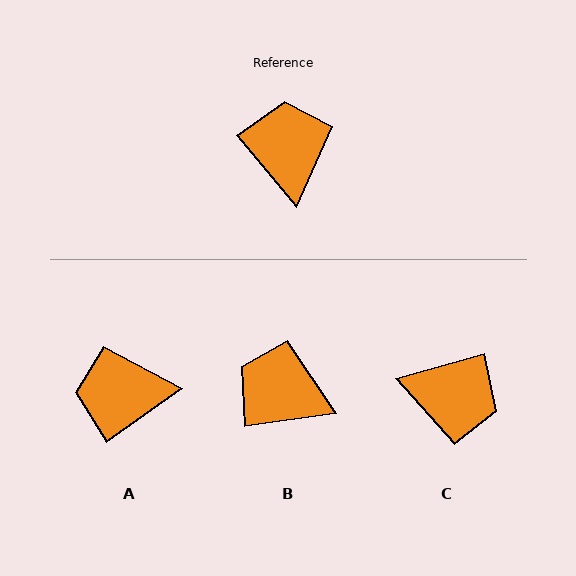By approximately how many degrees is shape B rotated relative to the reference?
Approximately 58 degrees counter-clockwise.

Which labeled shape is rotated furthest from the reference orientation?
C, about 114 degrees away.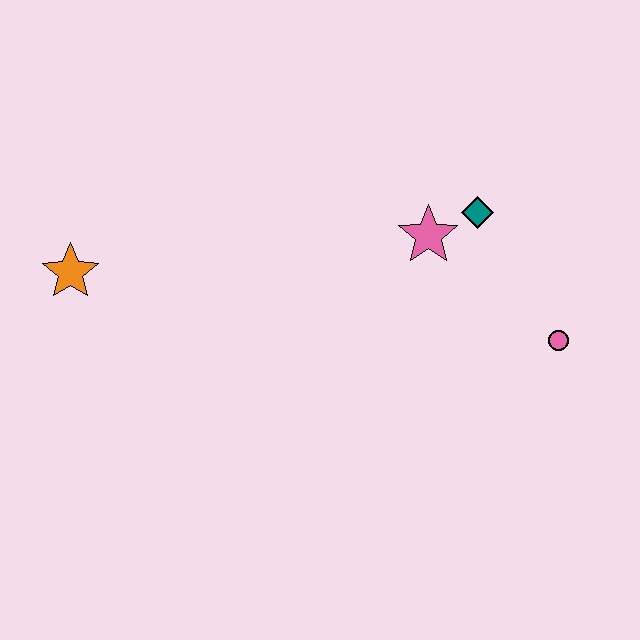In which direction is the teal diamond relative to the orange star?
The teal diamond is to the right of the orange star.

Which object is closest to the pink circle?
The teal diamond is closest to the pink circle.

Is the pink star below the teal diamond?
Yes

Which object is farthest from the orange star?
The pink circle is farthest from the orange star.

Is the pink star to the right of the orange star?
Yes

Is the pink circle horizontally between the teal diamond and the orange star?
No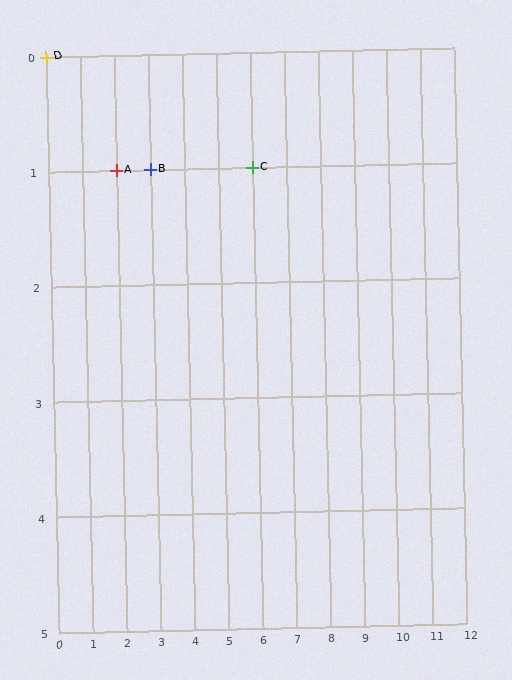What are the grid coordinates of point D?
Point D is at grid coordinates (0, 0).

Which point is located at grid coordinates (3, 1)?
Point B is at (3, 1).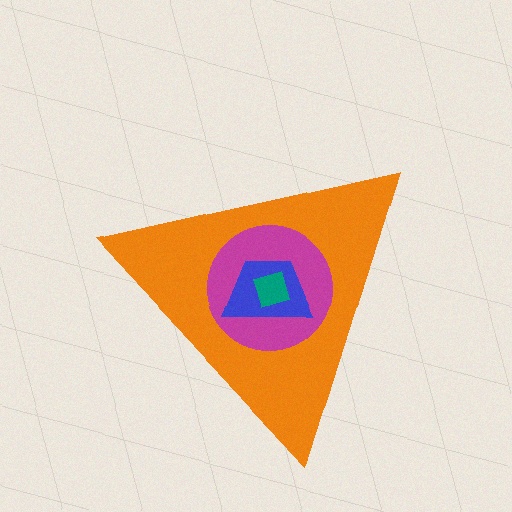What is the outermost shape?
The orange triangle.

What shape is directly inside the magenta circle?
The blue trapezoid.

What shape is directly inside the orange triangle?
The magenta circle.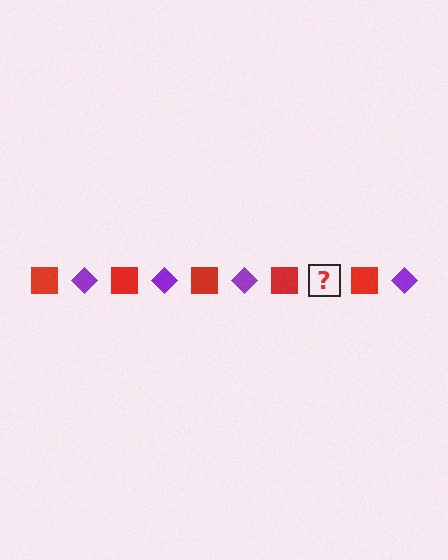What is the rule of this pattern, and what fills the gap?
The rule is that the pattern alternates between red square and purple diamond. The gap should be filled with a purple diamond.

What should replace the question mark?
The question mark should be replaced with a purple diamond.